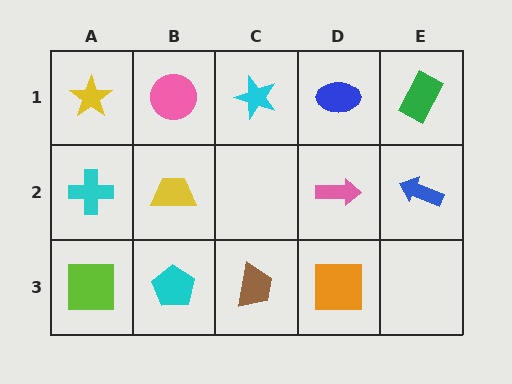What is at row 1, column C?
A cyan star.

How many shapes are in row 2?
4 shapes.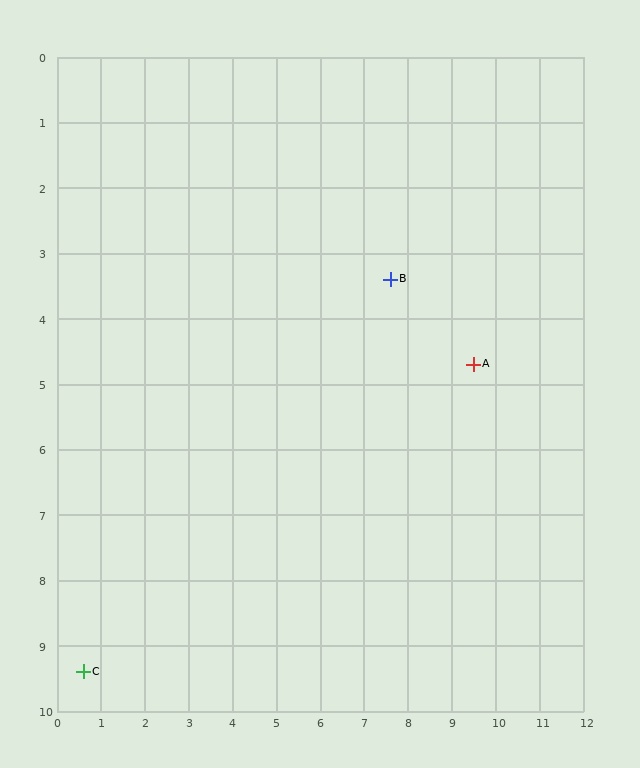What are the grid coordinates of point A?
Point A is at approximately (9.5, 4.7).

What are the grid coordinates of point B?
Point B is at approximately (7.6, 3.4).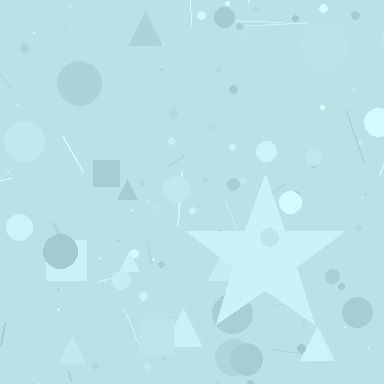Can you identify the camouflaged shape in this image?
The camouflaged shape is a star.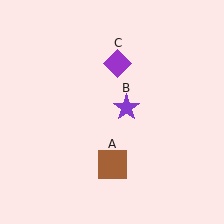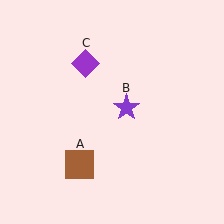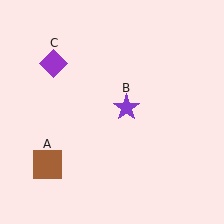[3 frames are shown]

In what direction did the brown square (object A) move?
The brown square (object A) moved left.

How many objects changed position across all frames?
2 objects changed position: brown square (object A), purple diamond (object C).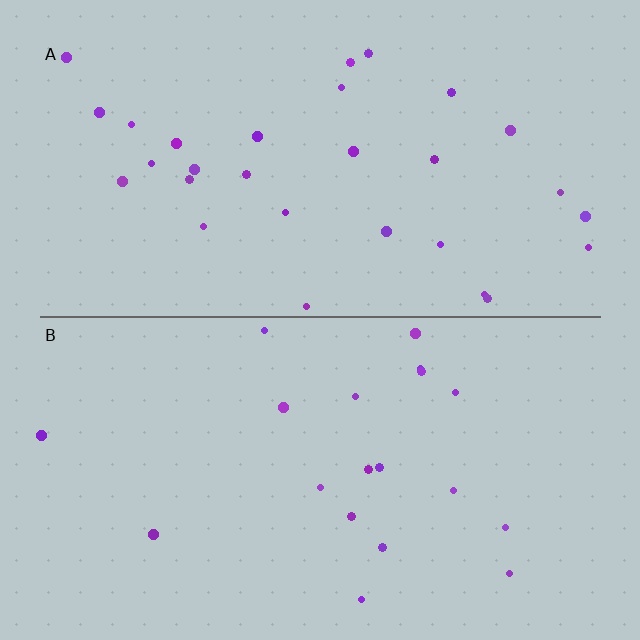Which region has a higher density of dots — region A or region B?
A (the top).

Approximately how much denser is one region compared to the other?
Approximately 1.5× — region A over region B.